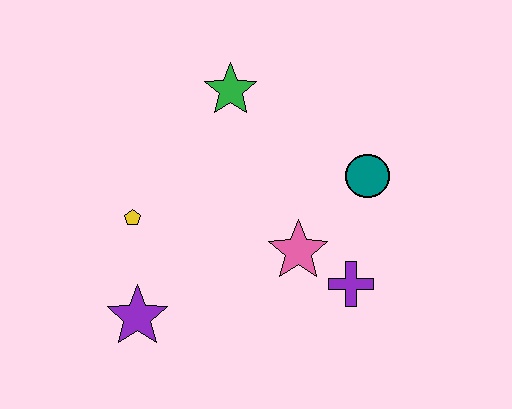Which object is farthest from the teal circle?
The purple star is farthest from the teal circle.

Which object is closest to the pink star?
The purple cross is closest to the pink star.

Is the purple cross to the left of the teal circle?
Yes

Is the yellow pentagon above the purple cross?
Yes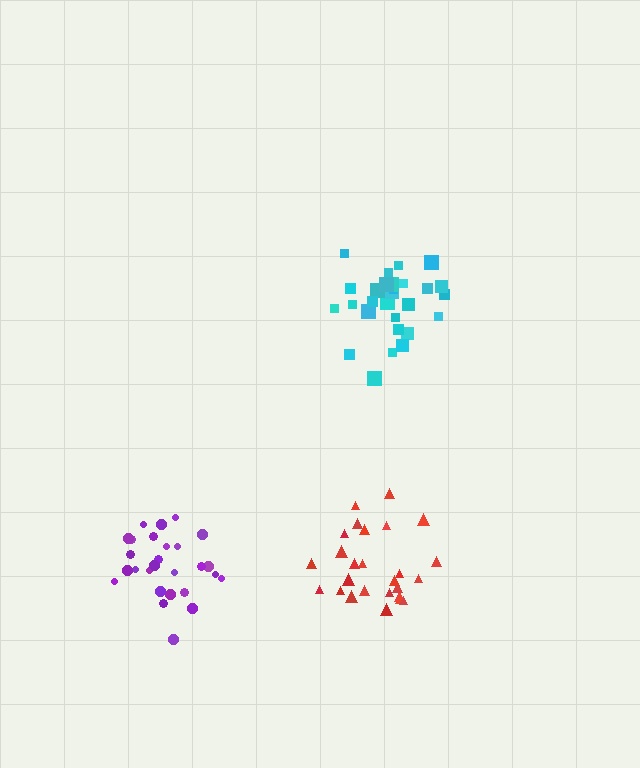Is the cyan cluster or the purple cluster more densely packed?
Cyan.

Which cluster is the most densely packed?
Cyan.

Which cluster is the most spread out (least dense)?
Red.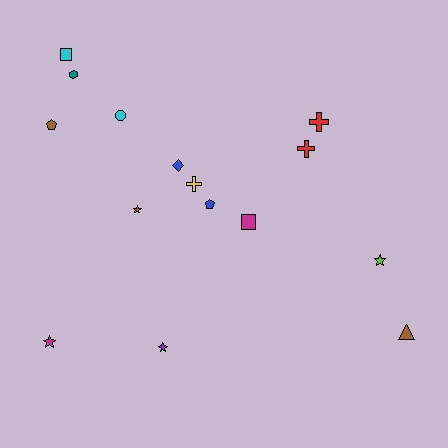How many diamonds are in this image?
There is 1 diamond.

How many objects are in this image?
There are 15 objects.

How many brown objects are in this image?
There are 2 brown objects.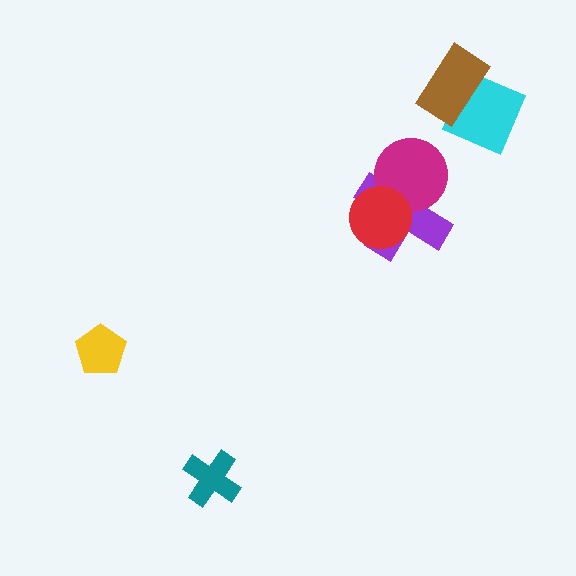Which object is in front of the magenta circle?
The red circle is in front of the magenta circle.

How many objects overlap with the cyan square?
1 object overlaps with the cyan square.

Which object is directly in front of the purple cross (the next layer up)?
The magenta circle is directly in front of the purple cross.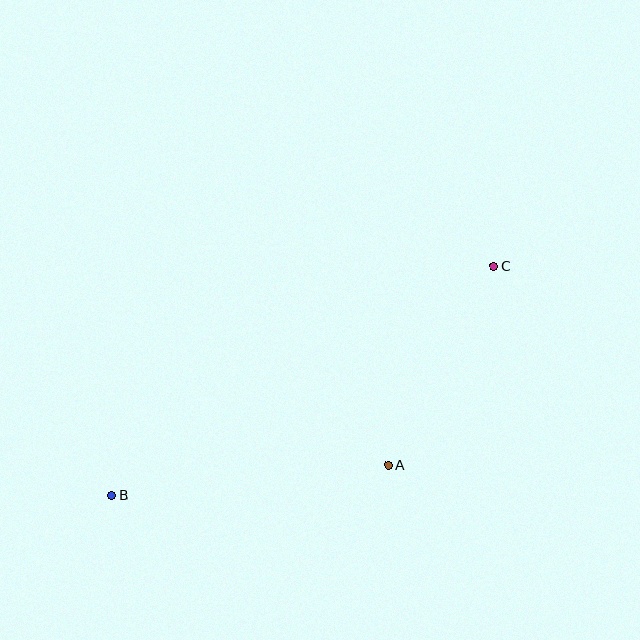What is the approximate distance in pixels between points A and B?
The distance between A and B is approximately 278 pixels.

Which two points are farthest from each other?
Points B and C are farthest from each other.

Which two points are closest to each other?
Points A and C are closest to each other.